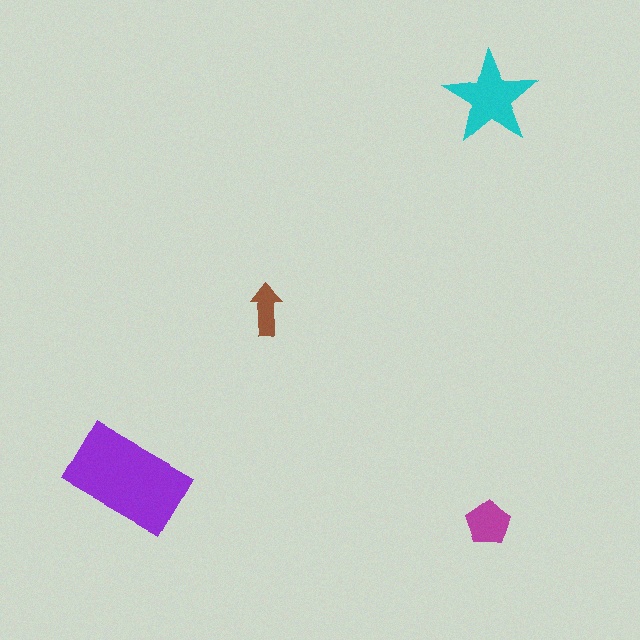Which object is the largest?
The purple rectangle.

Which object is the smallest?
The brown arrow.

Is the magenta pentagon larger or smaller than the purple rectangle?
Smaller.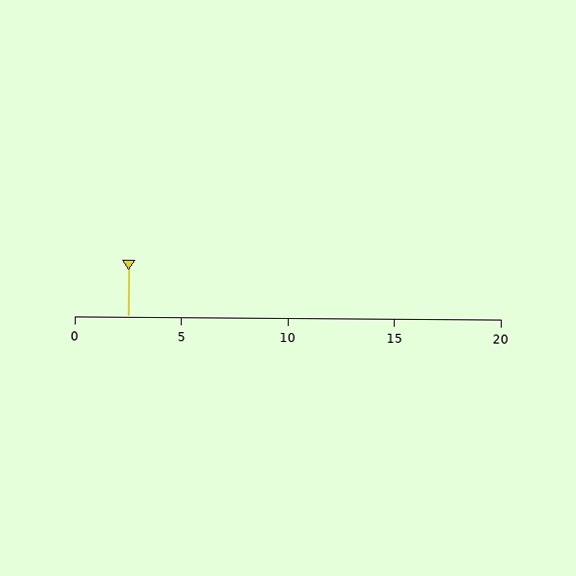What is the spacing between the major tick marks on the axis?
The major ticks are spaced 5 apart.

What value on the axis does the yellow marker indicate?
The marker indicates approximately 2.5.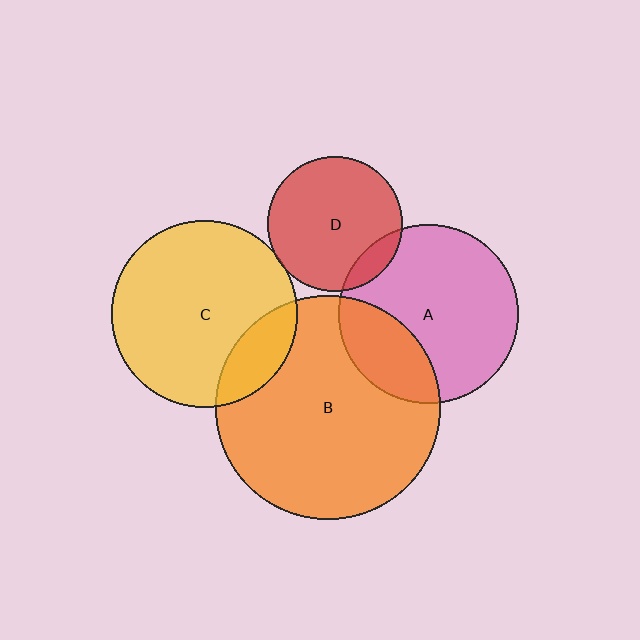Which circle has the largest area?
Circle B (orange).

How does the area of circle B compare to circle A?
Approximately 1.6 times.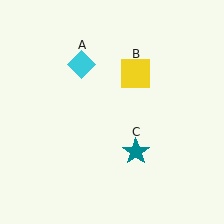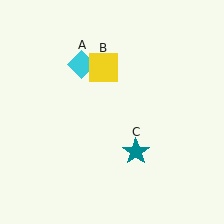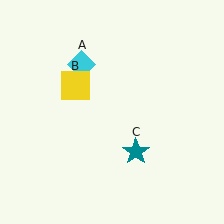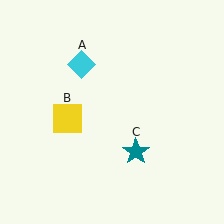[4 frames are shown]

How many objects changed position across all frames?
1 object changed position: yellow square (object B).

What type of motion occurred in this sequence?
The yellow square (object B) rotated counterclockwise around the center of the scene.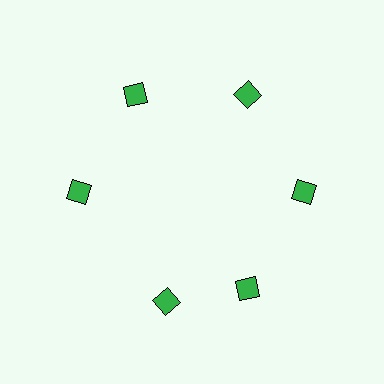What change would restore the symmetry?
The symmetry would be restored by rotating it back into even spacing with its neighbors so that all 6 diamonds sit at equal angles and equal distance from the center.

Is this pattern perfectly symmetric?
No. The 6 green diamonds are arranged in a ring, but one element near the 7 o'clock position is rotated out of alignment along the ring, breaking the 6-fold rotational symmetry.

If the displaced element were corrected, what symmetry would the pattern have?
It would have 6-fold rotational symmetry — the pattern would map onto itself every 60 degrees.